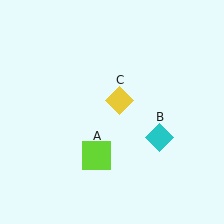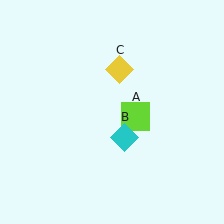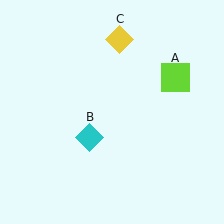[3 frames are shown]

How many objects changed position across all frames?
3 objects changed position: lime square (object A), cyan diamond (object B), yellow diamond (object C).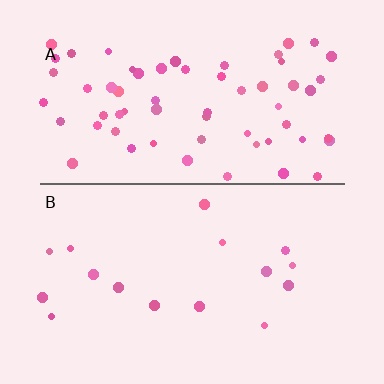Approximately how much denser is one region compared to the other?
Approximately 4.0× — region A over region B.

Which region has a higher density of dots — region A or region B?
A (the top).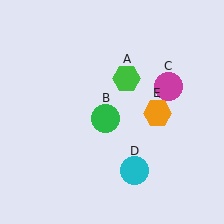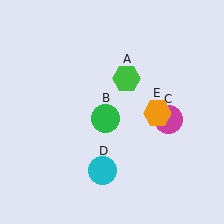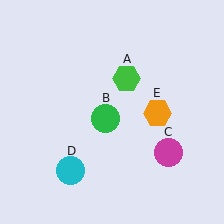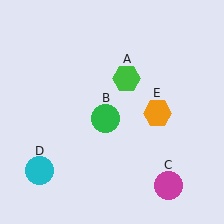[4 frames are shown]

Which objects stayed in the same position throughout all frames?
Green hexagon (object A) and green circle (object B) and orange hexagon (object E) remained stationary.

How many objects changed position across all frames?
2 objects changed position: magenta circle (object C), cyan circle (object D).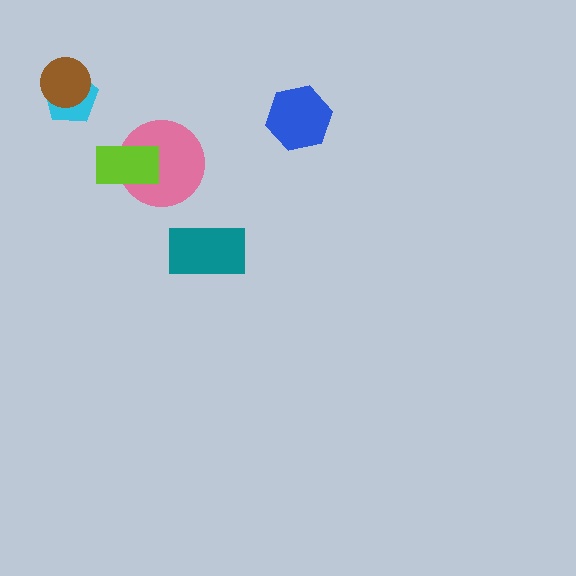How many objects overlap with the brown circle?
1 object overlaps with the brown circle.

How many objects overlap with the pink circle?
1 object overlaps with the pink circle.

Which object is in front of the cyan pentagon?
The brown circle is in front of the cyan pentagon.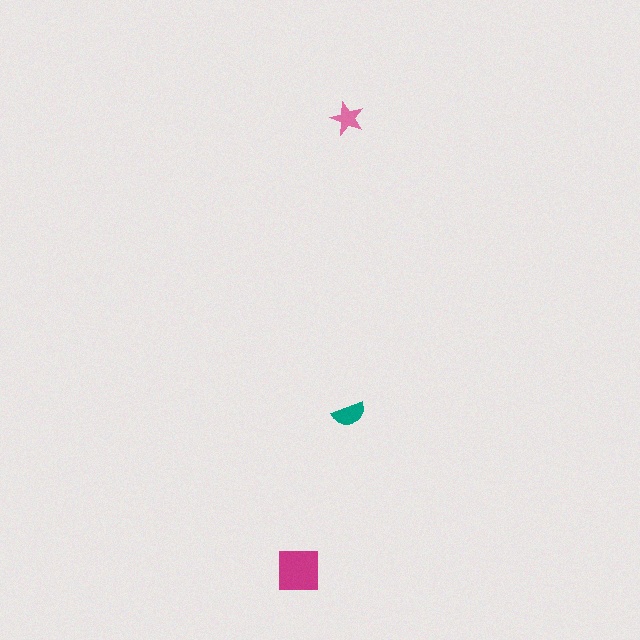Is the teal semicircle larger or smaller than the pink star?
Larger.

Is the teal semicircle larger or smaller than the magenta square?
Smaller.